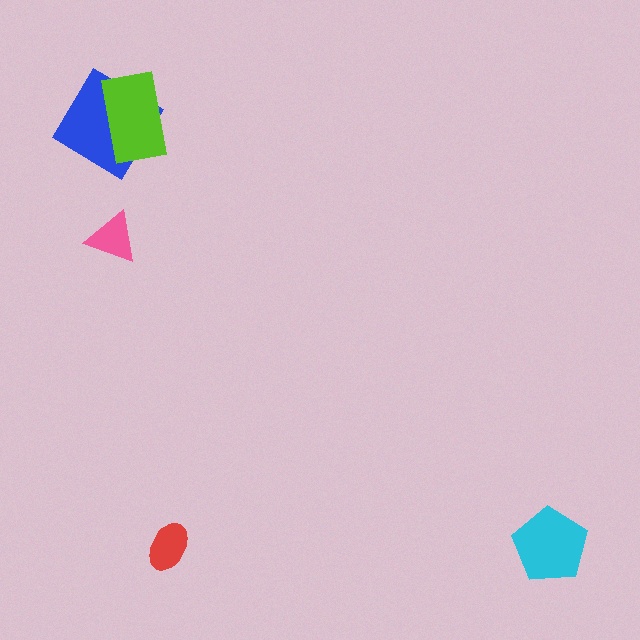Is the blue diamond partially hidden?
Yes, it is partially covered by another shape.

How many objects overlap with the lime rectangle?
1 object overlaps with the lime rectangle.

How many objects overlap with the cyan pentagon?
0 objects overlap with the cyan pentagon.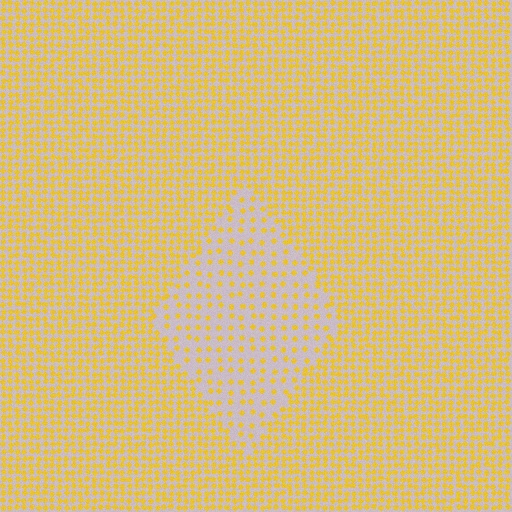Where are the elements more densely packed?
The elements are more densely packed outside the diamond boundary.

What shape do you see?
I see a diamond.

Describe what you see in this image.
The image contains small yellow elements arranged at two different densities. A diamond-shaped region is visible where the elements are less densely packed than the surrounding area.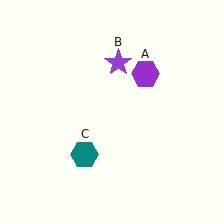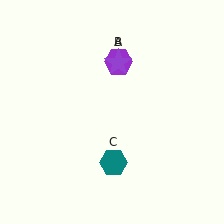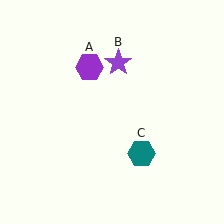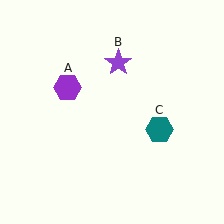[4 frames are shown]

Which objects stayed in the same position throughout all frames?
Purple star (object B) remained stationary.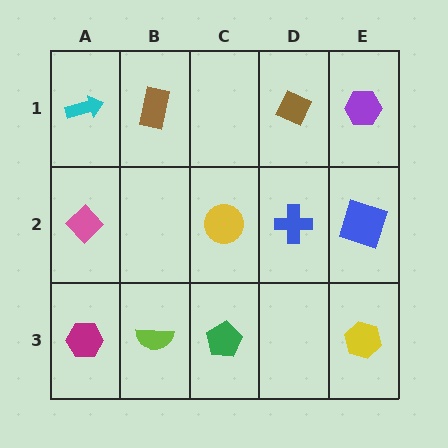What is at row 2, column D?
A blue cross.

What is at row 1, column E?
A purple hexagon.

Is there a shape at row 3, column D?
No, that cell is empty.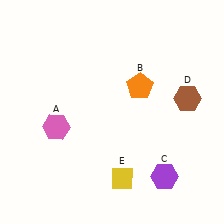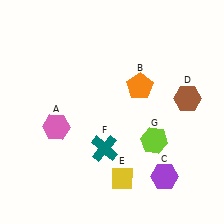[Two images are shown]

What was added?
A teal cross (F), a lime hexagon (G) were added in Image 2.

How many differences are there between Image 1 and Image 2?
There are 2 differences between the two images.